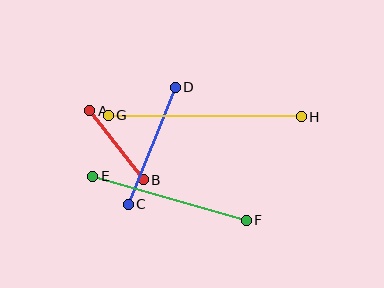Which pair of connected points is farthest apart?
Points G and H are farthest apart.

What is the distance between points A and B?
The distance is approximately 87 pixels.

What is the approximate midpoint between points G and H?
The midpoint is at approximately (205, 116) pixels.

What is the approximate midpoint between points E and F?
The midpoint is at approximately (169, 198) pixels.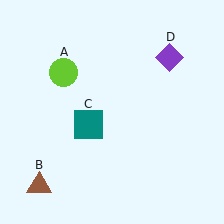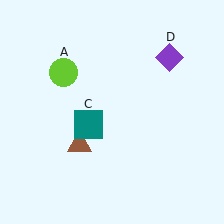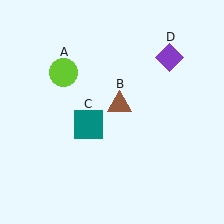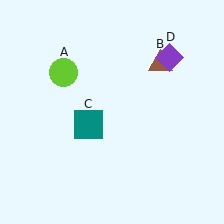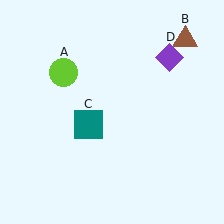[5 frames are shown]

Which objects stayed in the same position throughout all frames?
Lime circle (object A) and teal square (object C) and purple diamond (object D) remained stationary.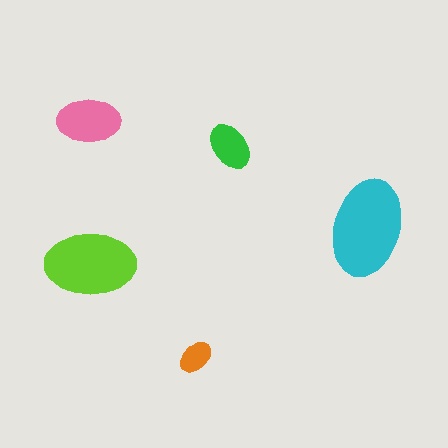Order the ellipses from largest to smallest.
the cyan one, the lime one, the pink one, the green one, the orange one.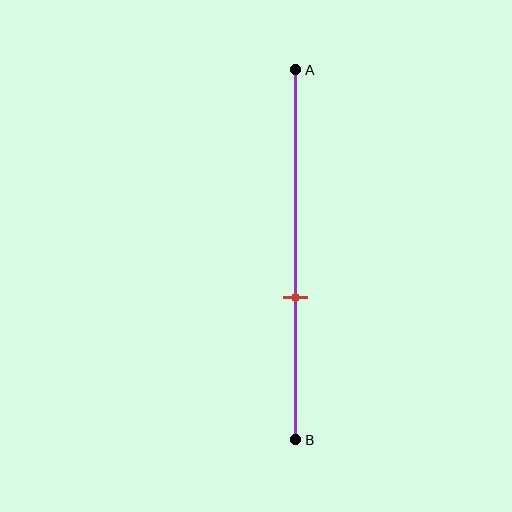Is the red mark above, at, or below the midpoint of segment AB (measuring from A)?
The red mark is below the midpoint of segment AB.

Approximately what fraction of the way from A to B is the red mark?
The red mark is approximately 60% of the way from A to B.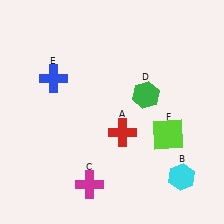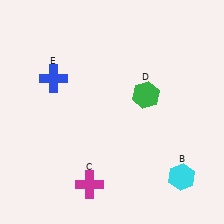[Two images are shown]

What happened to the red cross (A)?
The red cross (A) was removed in Image 2. It was in the bottom-right area of Image 1.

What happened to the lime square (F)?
The lime square (F) was removed in Image 2. It was in the bottom-right area of Image 1.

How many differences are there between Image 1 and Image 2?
There are 2 differences between the two images.